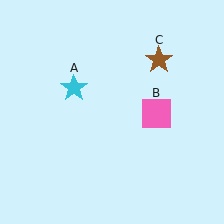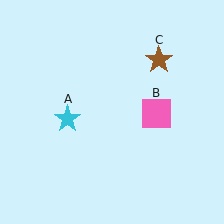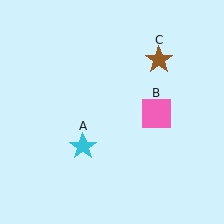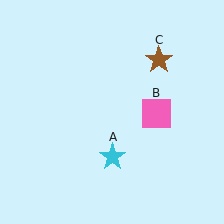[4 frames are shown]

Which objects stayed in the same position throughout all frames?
Pink square (object B) and brown star (object C) remained stationary.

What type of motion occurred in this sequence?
The cyan star (object A) rotated counterclockwise around the center of the scene.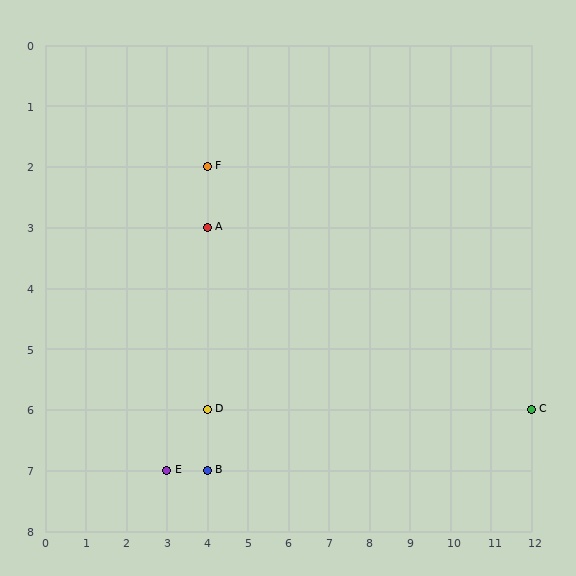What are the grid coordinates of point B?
Point B is at grid coordinates (4, 7).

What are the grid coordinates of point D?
Point D is at grid coordinates (4, 6).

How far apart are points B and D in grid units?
Points B and D are 1 row apart.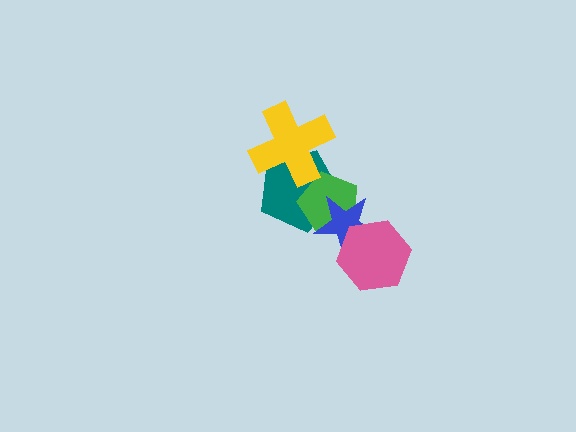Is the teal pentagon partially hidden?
Yes, it is partially covered by another shape.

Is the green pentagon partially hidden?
Yes, it is partially covered by another shape.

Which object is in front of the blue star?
The pink hexagon is in front of the blue star.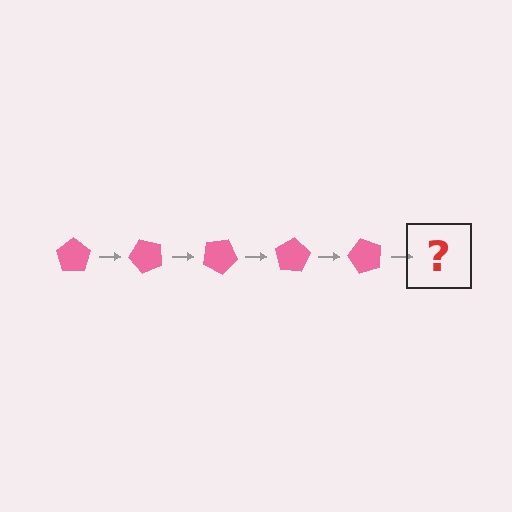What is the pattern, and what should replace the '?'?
The pattern is that the pentagon rotates 50 degrees each step. The '?' should be a pink pentagon rotated 250 degrees.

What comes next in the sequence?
The next element should be a pink pentagon rotated 250 degrees.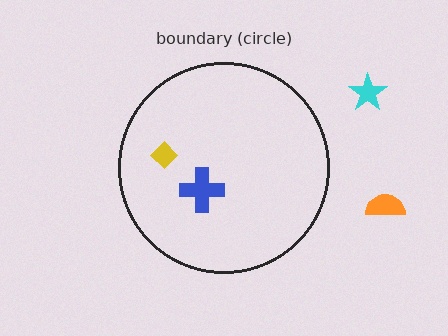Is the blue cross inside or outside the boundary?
Inside.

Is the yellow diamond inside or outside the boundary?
Inside.